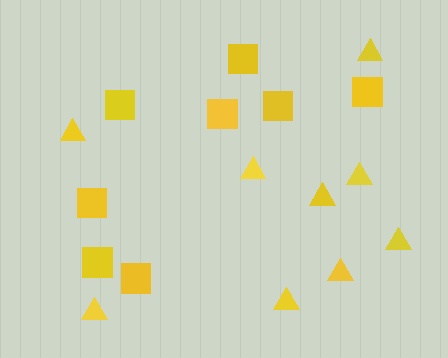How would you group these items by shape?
There are 2 groups: one group of triangles (9) and one group of squares (8).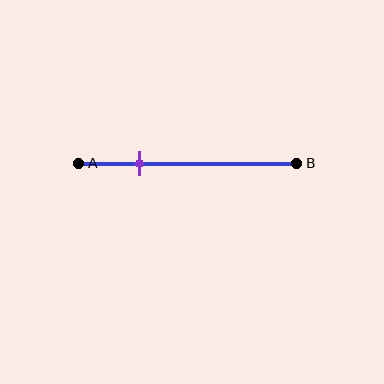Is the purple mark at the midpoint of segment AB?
No, the mark is at about 30% from A, not at the 50% midpoint.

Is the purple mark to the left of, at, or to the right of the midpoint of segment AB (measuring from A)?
The purple mark is to the left of the midpoint of segment AB.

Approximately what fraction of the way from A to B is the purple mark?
The purple mark is approximately 30% of the way from A to B.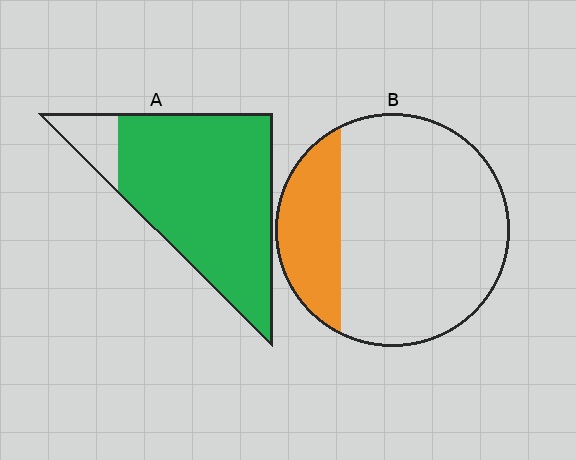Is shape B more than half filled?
No.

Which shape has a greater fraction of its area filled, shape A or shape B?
Shape A.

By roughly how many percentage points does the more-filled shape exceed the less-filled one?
By roughly 65 percentage points (A over B).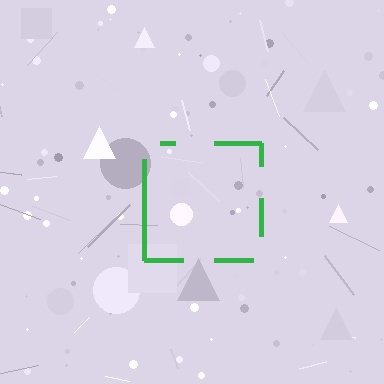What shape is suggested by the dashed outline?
The dashed outline suggests a square.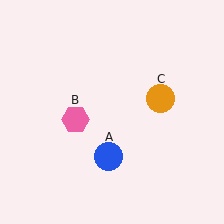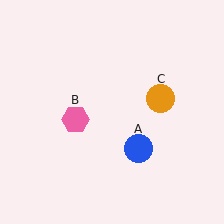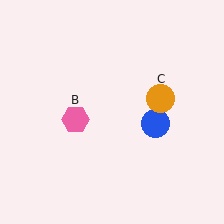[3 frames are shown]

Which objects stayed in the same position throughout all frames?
Pink hexagon (object B) and orange circle (object C) remained stationary.